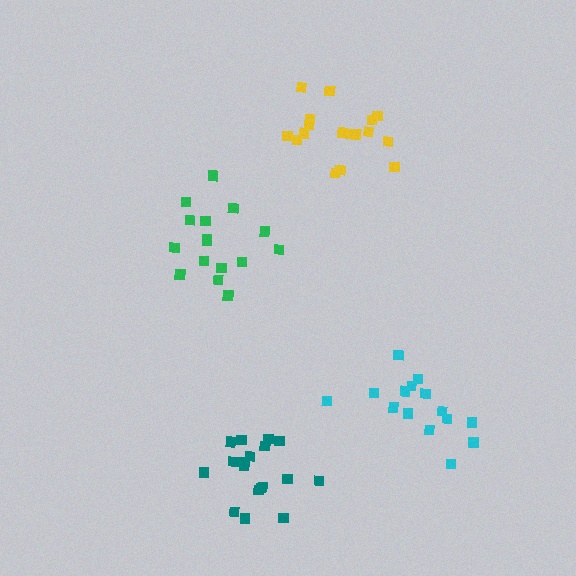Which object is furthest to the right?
The cyan cluster is rightmost.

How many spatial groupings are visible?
There are 4 spatial groupings.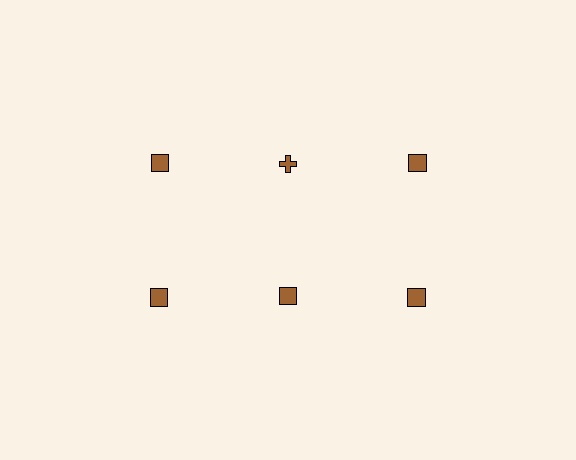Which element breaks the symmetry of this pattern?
The brown cross in the top row, second from left column breaks the symmetry. All other shapes are brown squares.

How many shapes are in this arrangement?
There are 6 shapes arranged in a grid pattern.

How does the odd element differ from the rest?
It has a different shape: cross instead of square.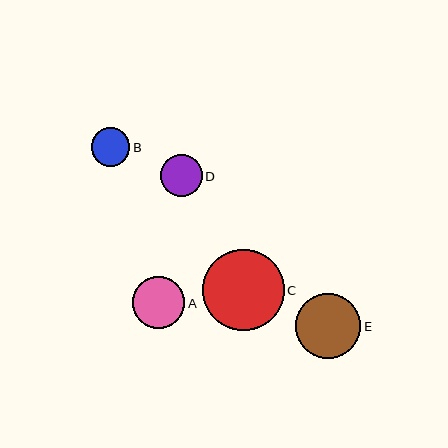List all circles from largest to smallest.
From largest to smallest: C, E, A, D, B.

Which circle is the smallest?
Circle B is the smallest with a size of approximately 39 pixels.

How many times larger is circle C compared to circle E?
Circle C is approximately 1.2 times the size of circle E.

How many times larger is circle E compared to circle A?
Circle E is approximately 1.2 times the size of circle A.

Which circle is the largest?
Circle C is the largest with a size of approximately 81 pixels.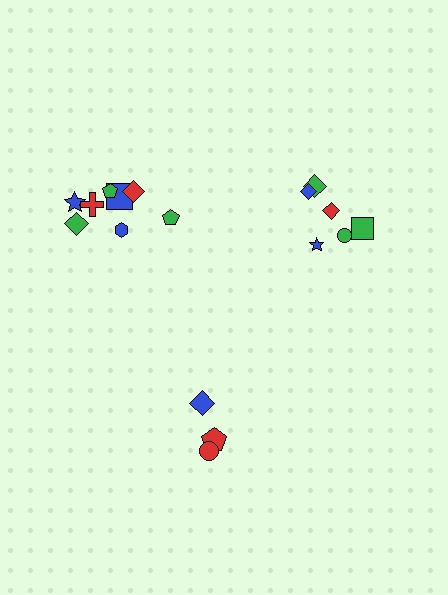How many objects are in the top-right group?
There are 6 objects.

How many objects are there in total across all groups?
There are 18 objects.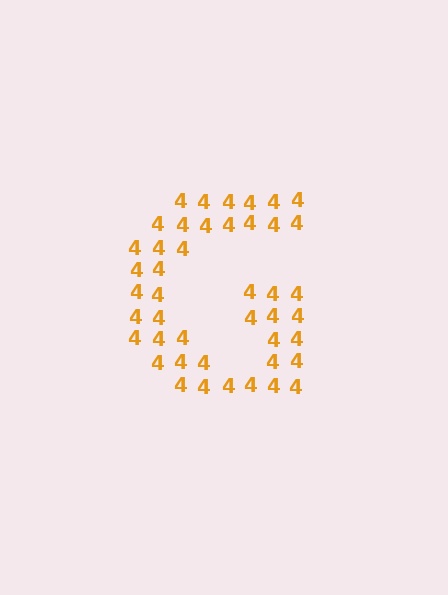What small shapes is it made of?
It is made of small digit 4's.